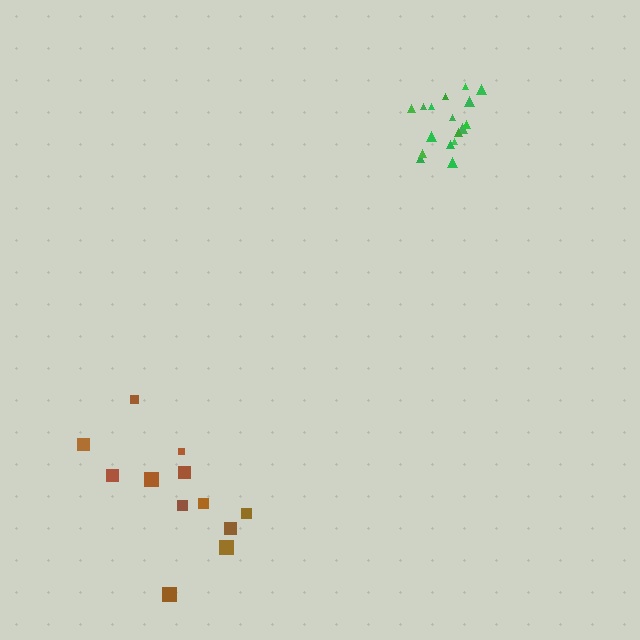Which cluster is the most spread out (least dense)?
Brown.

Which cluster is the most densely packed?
Green.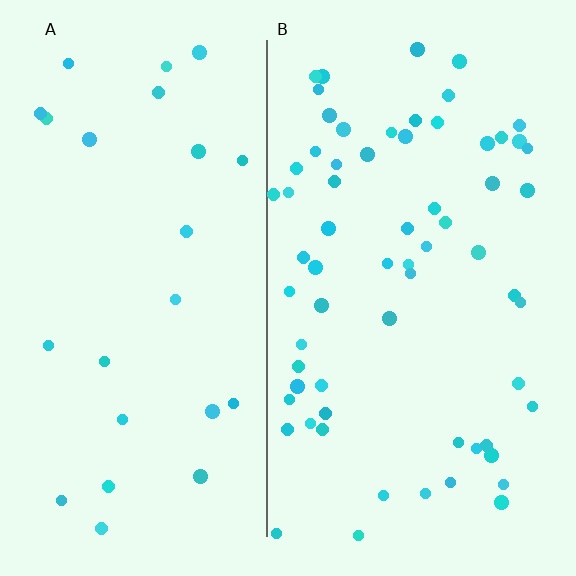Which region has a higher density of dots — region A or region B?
B (the right).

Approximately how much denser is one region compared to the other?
Approximately 2.7× — region B over region A.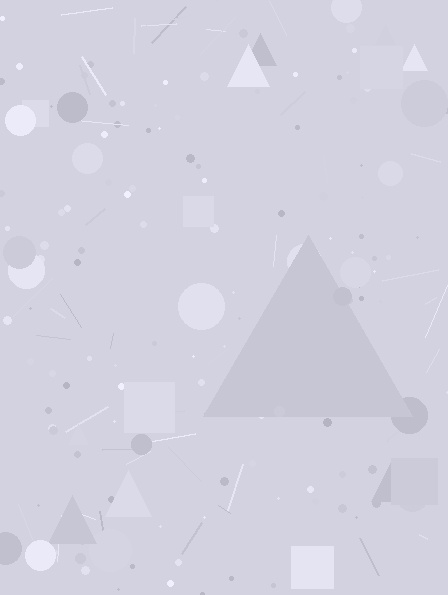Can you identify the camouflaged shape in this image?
The camouflaged shape is a triangle.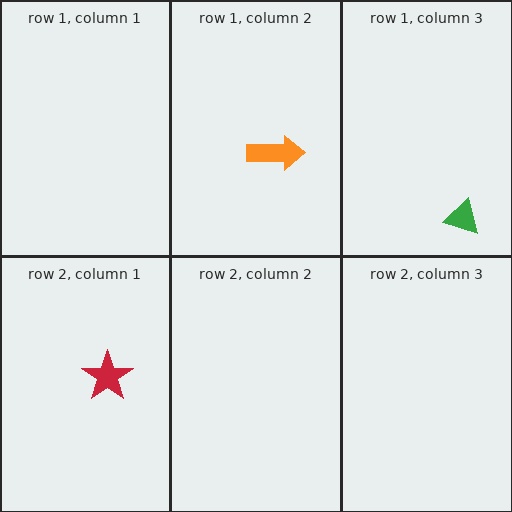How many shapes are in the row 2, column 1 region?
1.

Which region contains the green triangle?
The row 1, column 3 region.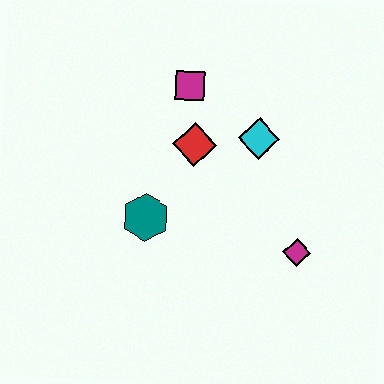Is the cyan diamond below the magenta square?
Yes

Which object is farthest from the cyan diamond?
The teal hexagon is farthest from the cyan diamond.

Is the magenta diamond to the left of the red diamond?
No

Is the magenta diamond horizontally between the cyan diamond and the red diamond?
No